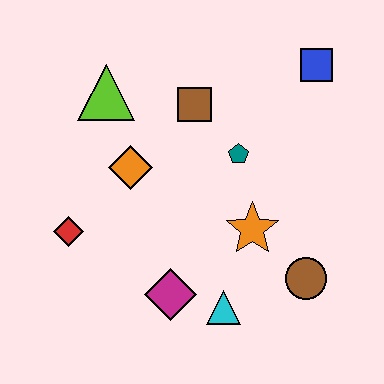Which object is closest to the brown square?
The teal pentagon is closest to the brown square.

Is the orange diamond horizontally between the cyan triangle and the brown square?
No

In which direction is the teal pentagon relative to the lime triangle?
The teal pentagon is to the right of the lime triangle.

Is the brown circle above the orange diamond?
No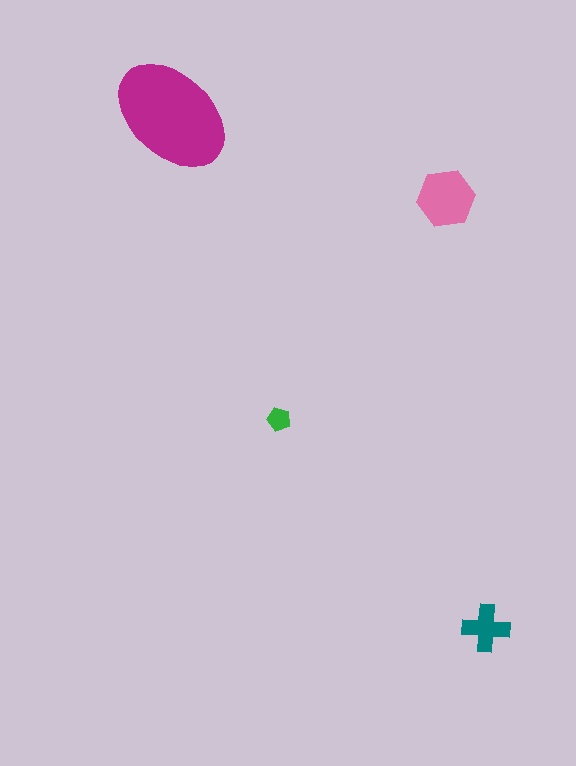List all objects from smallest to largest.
The green pentagon, the teal cross, the pink hexagon, the magenta ellipse.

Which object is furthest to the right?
The teal cross is rightmost.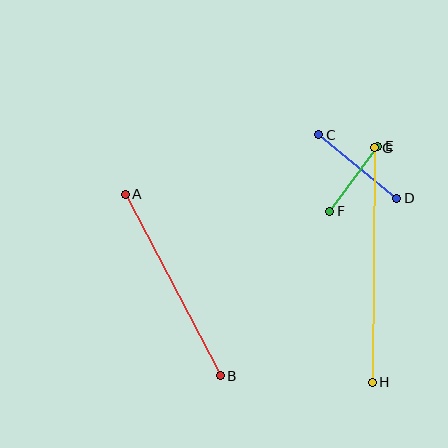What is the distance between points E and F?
The distance is approximately 81 pixels.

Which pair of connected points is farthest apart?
Points G and H are farthest apart.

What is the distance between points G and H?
The distance is approximately 235 pixels.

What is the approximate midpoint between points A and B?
The midpoint is at approximately (173, 285) pixels.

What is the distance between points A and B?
The distance is approximately 205 pixels.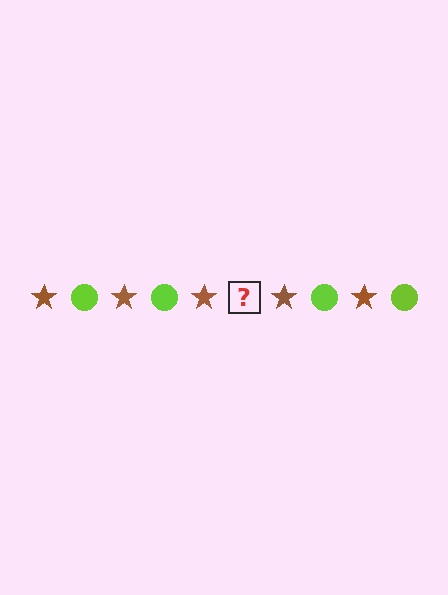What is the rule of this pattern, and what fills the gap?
The rule is that the pattern alternates between brown star and lime circle. The gap should be filled with a lime circle.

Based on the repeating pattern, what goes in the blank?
The blank should be a lime circle.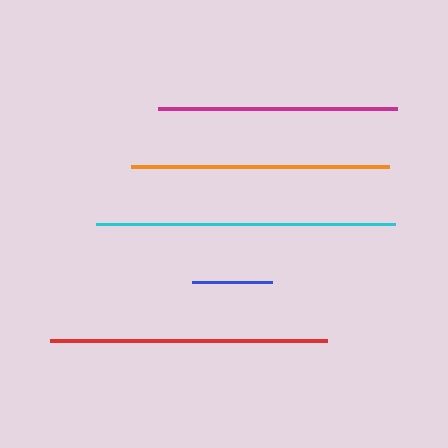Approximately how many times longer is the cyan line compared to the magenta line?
The cyan line is approximately 1.3 times the length of the magenta line.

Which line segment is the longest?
The cyan line is the longest at approximately 300 pixels.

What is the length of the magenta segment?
The magenta segment is approximately 239 pixels long.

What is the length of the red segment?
The red segment is approximately 277 pixels long.